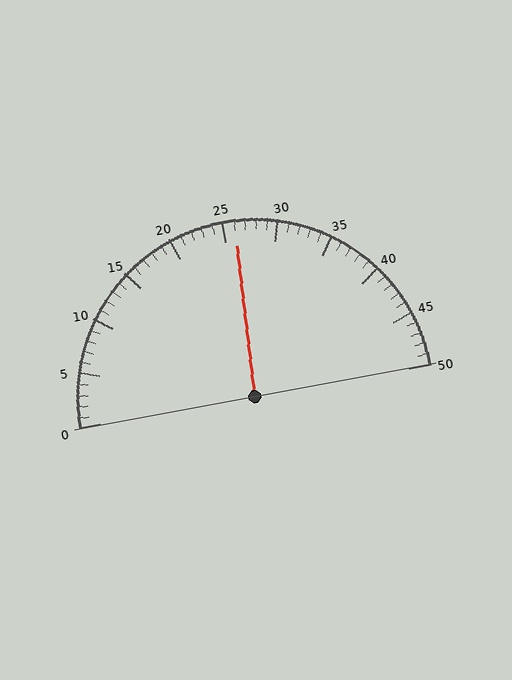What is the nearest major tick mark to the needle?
The nearest major tick mark is 25.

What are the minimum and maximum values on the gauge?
The gauge ranges from 0 to 50.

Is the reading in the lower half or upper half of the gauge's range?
The reading is in the upper half of the range (0 to 50).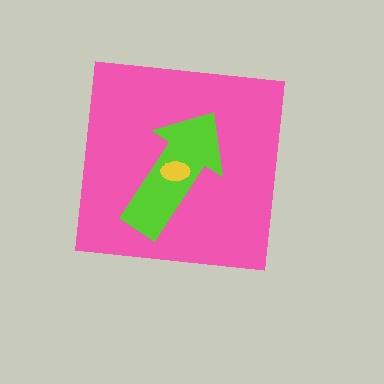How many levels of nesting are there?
3.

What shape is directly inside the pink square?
The lime arrow.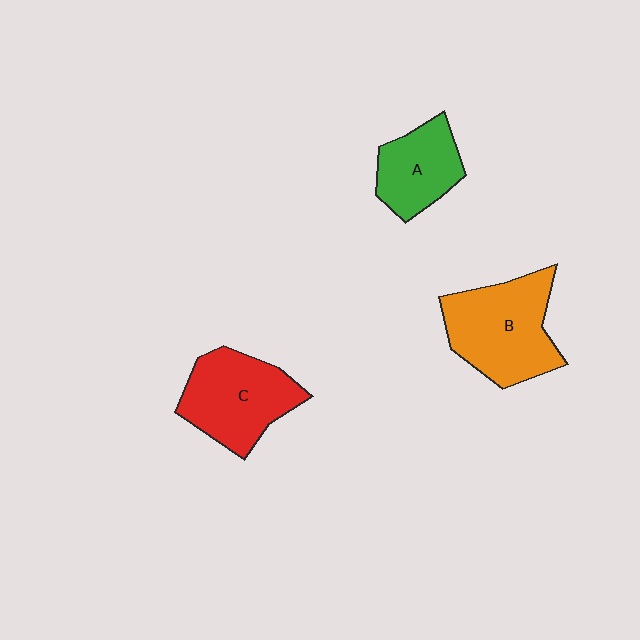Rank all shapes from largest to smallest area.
From largest to smallest: B (orange), C (red), A (green).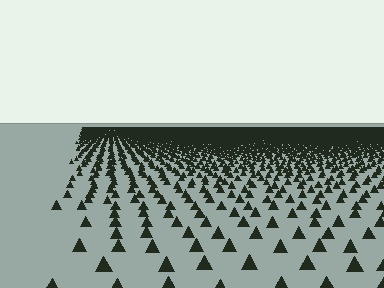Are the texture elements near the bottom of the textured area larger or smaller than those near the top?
Larger. Near the bottom, elements are closer to the viewer and appear at a bigger on-screen size.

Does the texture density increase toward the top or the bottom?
Density increases toward the top.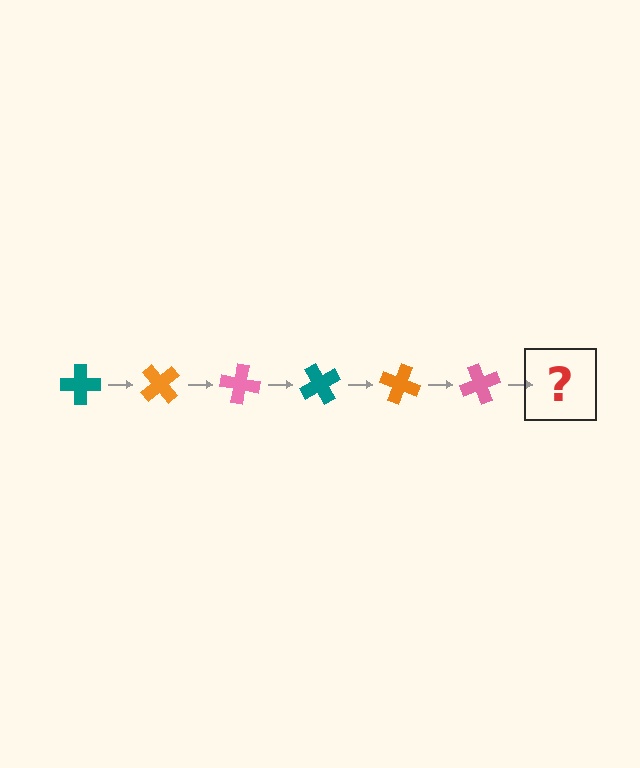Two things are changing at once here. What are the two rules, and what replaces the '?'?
The two rules are that it rotates 50 degrees each step and the color cycles through teal, orange, and pink. The '?' should be a teal cross, rotated 300 degrees from the start.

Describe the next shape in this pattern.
It should be a teal cross, rotated 300 degrees from the start.